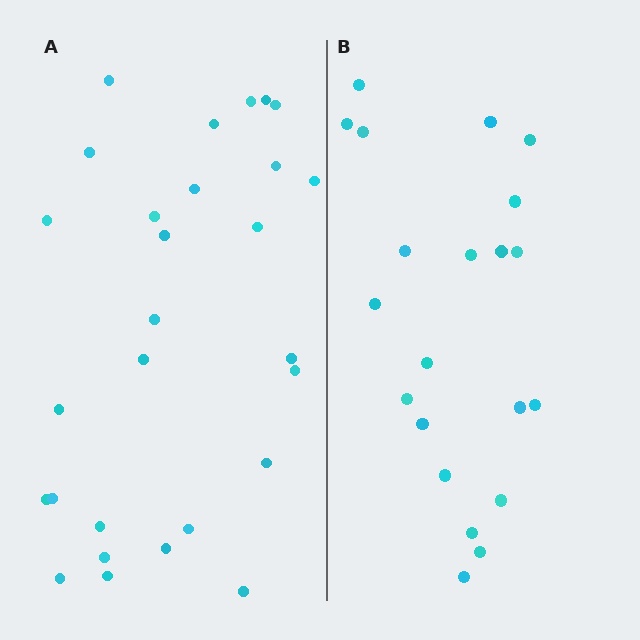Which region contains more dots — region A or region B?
Region A (the left region) has more dots.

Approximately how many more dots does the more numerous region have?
Region A has roughly 8 or so more dots than region B.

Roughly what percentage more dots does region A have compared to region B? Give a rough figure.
About 35% more.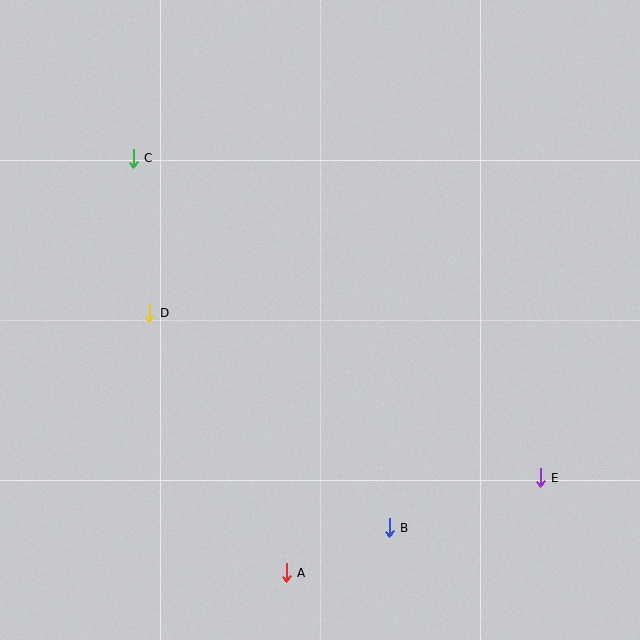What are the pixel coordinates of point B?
Point B is at (389, 528).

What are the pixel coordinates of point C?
Point C is at (133, 158).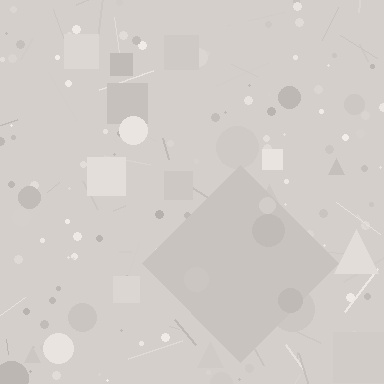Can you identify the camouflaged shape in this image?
The camouflaged shape is a diamond.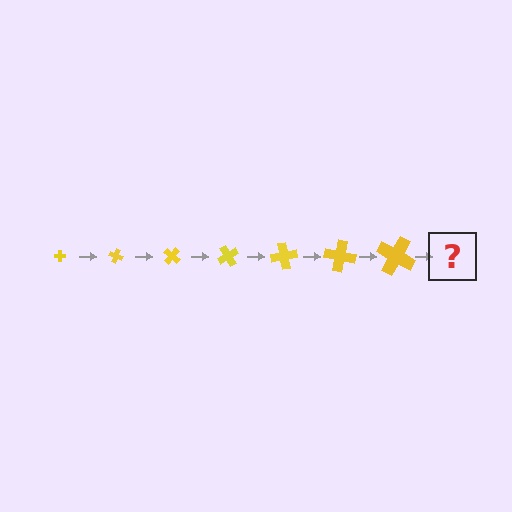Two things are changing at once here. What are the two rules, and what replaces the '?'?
The two rules are that the cross grows larger each step and it rotates 20 degrees each step. The '?' should be a cross, larger than the previous one and rotated 140 degrees from the start.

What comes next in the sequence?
The next element should be a cross, larger than the previous one and rotated 140 degrees from the start.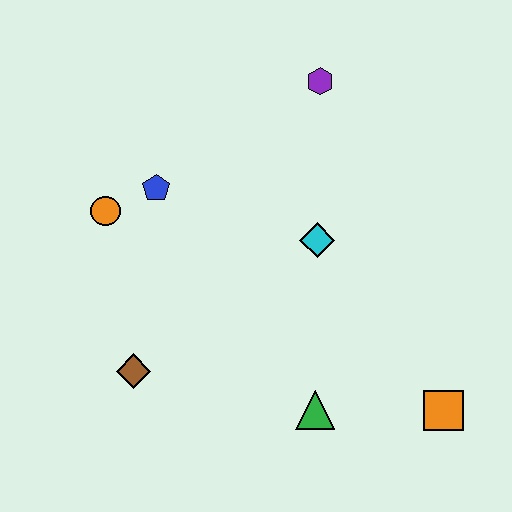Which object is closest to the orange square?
The green triangle is closest to the orange square.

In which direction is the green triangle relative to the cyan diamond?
The green triangle is below the cyan diamond.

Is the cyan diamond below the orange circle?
Yes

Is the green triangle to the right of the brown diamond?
Yes